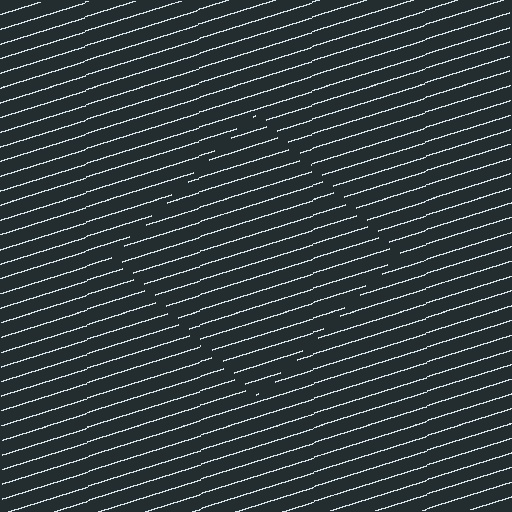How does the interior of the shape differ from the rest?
The interior of the shape contains the same grating, shifted by half a period — the contour is defined by the phase discontinuity where line-ends from the inner and outer gratings abut.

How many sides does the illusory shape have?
4 sides — the line-ends trace a square.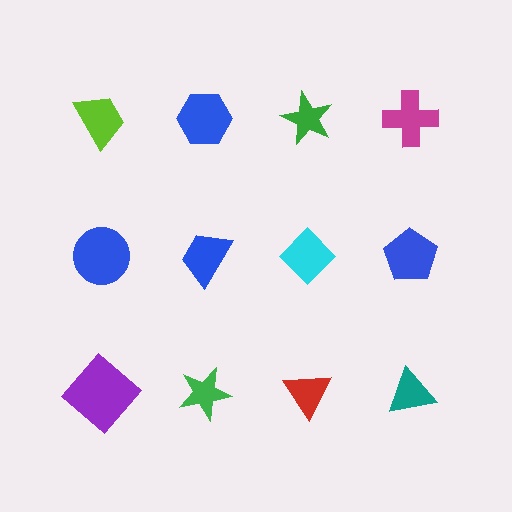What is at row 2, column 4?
A blue pentagon.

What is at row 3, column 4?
A teal triangle.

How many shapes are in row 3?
4 shapes.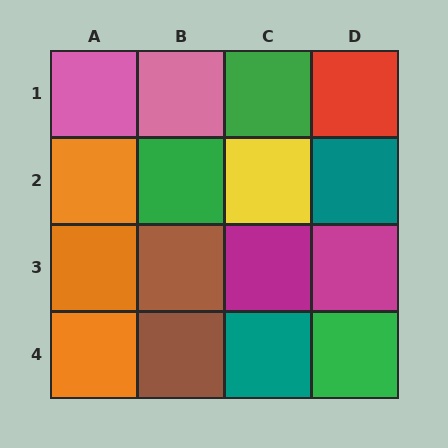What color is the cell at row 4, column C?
Teal.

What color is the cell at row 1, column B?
Pink.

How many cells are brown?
2 cells are brown.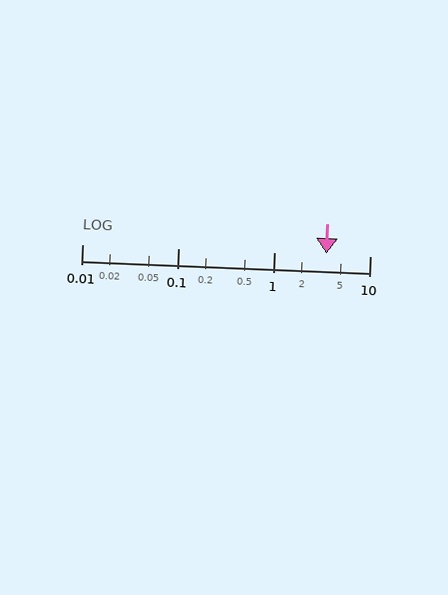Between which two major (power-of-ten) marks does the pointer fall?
The pointer is between 1 and 10.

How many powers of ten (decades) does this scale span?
The scale spans 3 decades, from 0.01 to 10.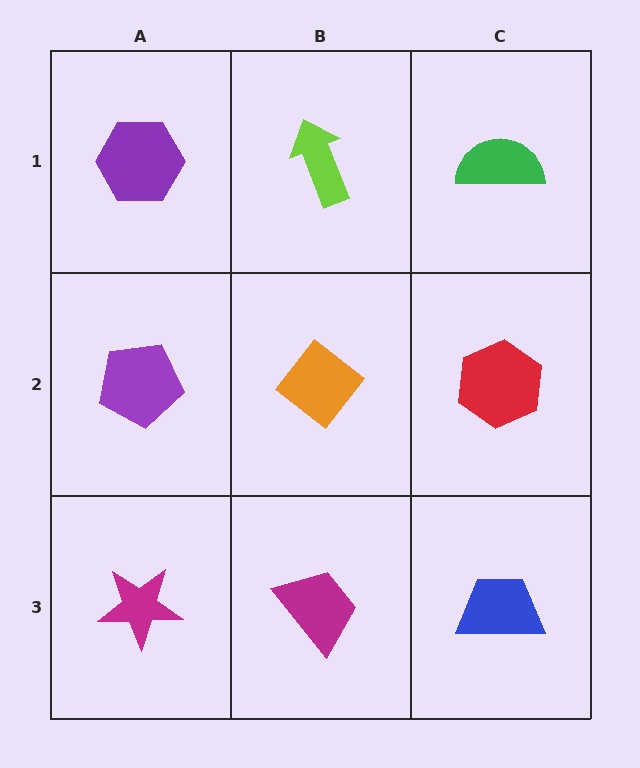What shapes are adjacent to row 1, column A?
A purple pentagon (row 2, column A), a lime arrow (row 1, column B).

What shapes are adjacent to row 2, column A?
A purple hexagon (row 1, column A), a magenta star (row 3, column A), an orange diamond (row 2, column B).